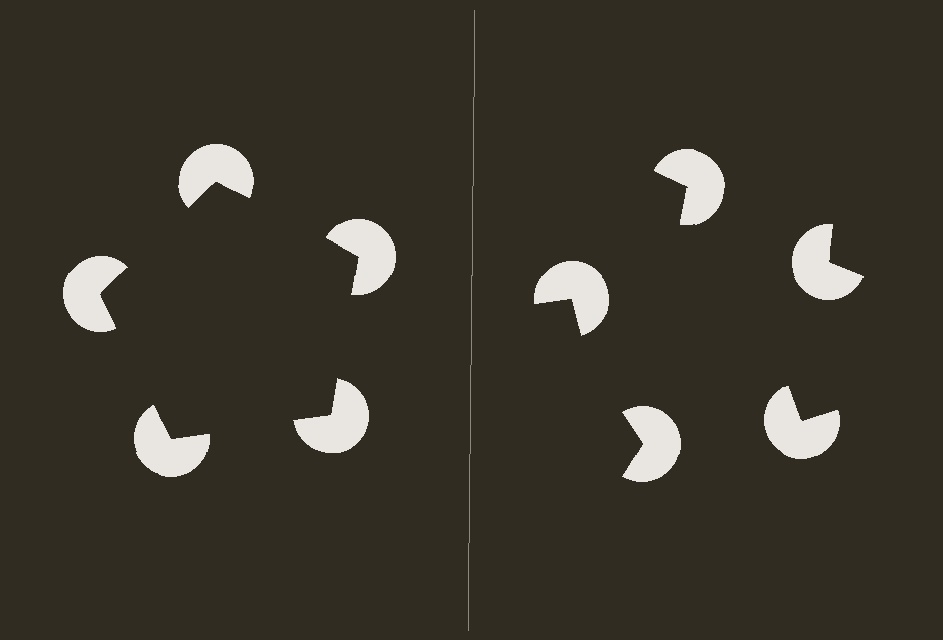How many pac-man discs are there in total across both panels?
10 — 5 on each side.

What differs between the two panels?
The pac-man discs are positioned identically on both sides; only the wedge orientations differ. On the left they align to a pentagon; on the right they are misaligned.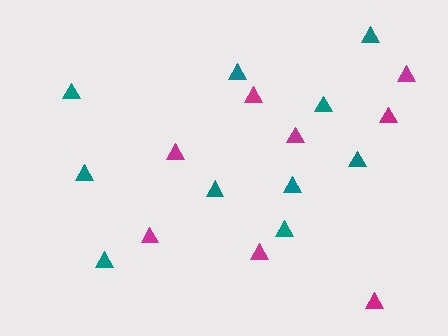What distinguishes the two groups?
There are 2 groups: one group of teal triangles (10) and one group of magenta triangles (8).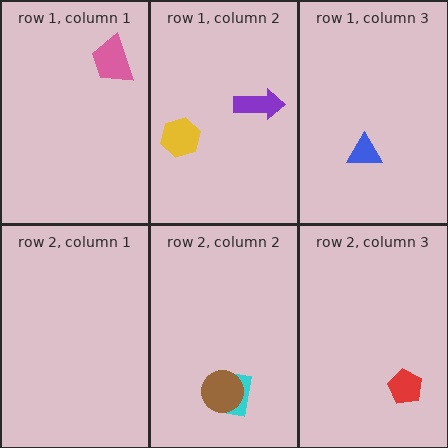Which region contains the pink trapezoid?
The row 1, column 1 region.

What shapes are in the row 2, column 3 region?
The red pentagon.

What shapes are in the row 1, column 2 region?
The purple arrow, the yellow hexagon.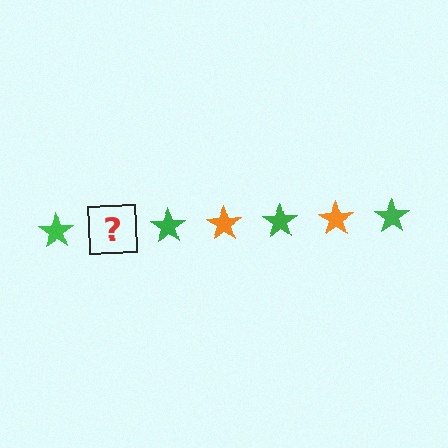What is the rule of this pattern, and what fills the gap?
The rule is that the pattern cycles through green, orange stars. The gap should be filled with an orange star.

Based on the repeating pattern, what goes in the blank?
The blank should be an orange star.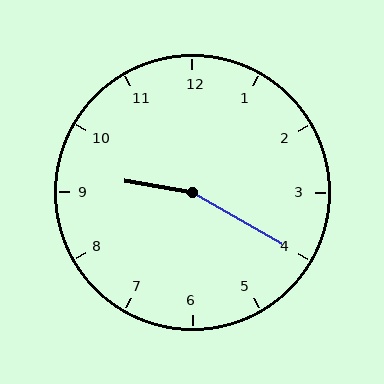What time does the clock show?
9:20.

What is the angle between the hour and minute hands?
Approximately 160 degrees.